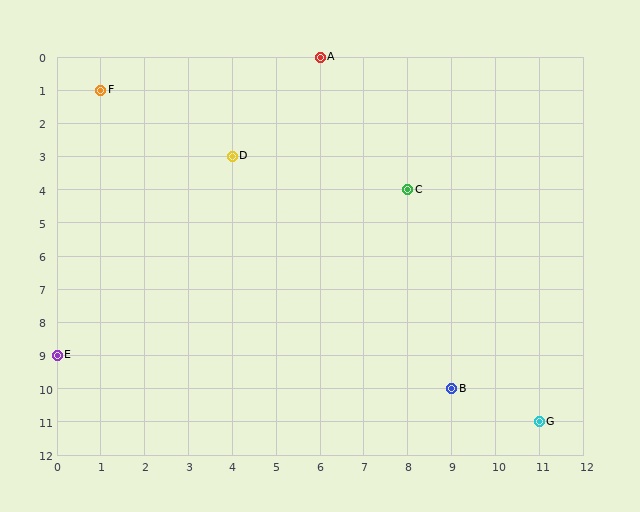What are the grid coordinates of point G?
Point G is at grid coordinates (11, 11).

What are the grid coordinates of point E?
Point E is at grid coordinates (0, 9).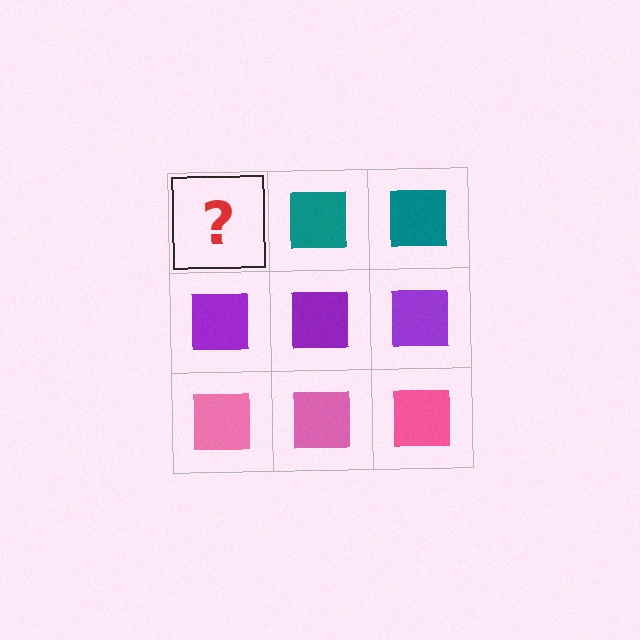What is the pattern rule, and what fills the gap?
The rule is that each row has a consistent color. The gap should be filled with a teal square.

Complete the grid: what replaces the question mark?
The question mark should be replaced with a teal square.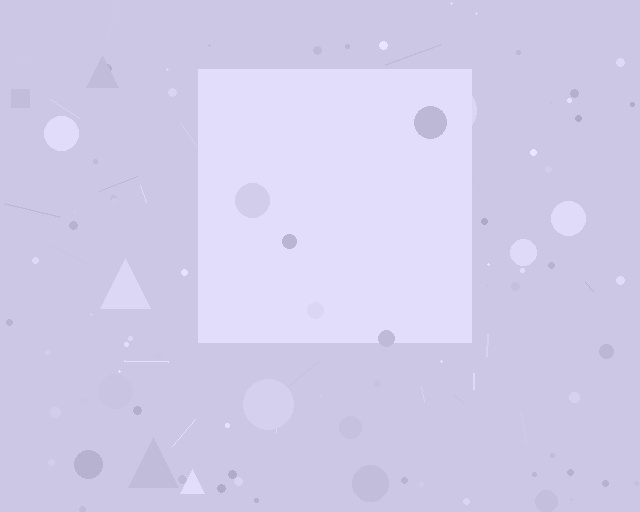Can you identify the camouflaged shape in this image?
The camouflaged shape is a square.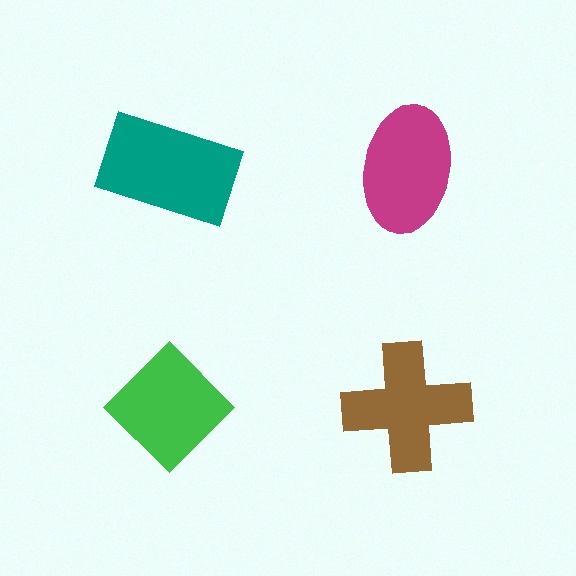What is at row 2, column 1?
A green diamond.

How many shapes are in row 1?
2 shapes.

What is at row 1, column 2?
A magenta ellipse.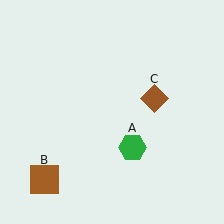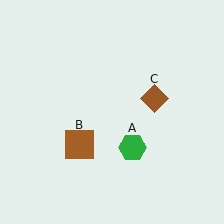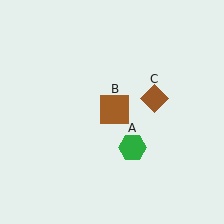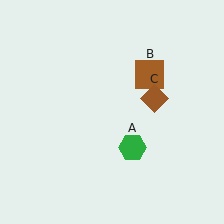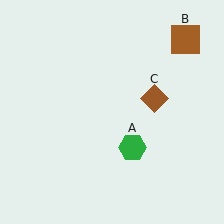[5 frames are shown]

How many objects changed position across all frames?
1 object changed position: brown square (object B).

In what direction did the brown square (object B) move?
The brown square (object B) moved up and to the right.